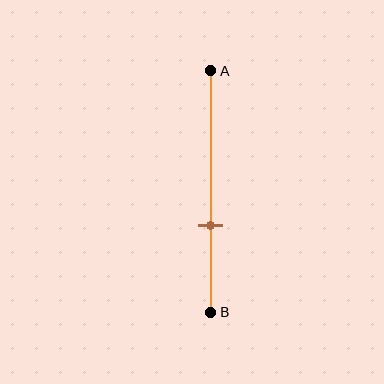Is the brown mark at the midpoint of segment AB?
No, the mark is at about 65% from A, not at the 50% midpoint.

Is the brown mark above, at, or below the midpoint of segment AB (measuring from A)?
The brown mark is below the midpoint of segment AB.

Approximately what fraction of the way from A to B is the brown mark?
The brown mark is approximately 65% of the way from A to B.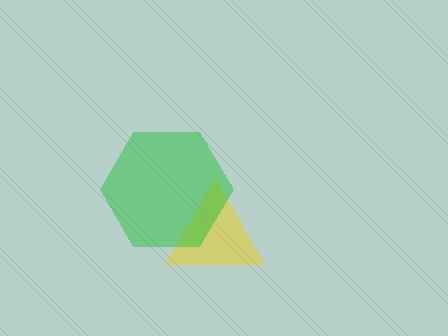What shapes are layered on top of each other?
The layered shapes are: a yellow triangle, a green hexagon.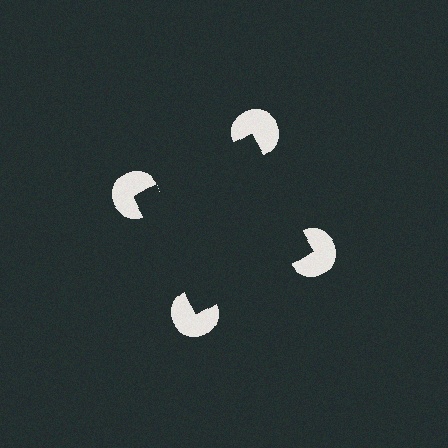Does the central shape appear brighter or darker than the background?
It typically appears slightly darker than the background, even though no actual brightness change is drawn.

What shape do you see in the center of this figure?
An illusory square — its edges are inferred from the aligned wedge cuts in the pac-man discs, not physically drawn.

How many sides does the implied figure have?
4 sides.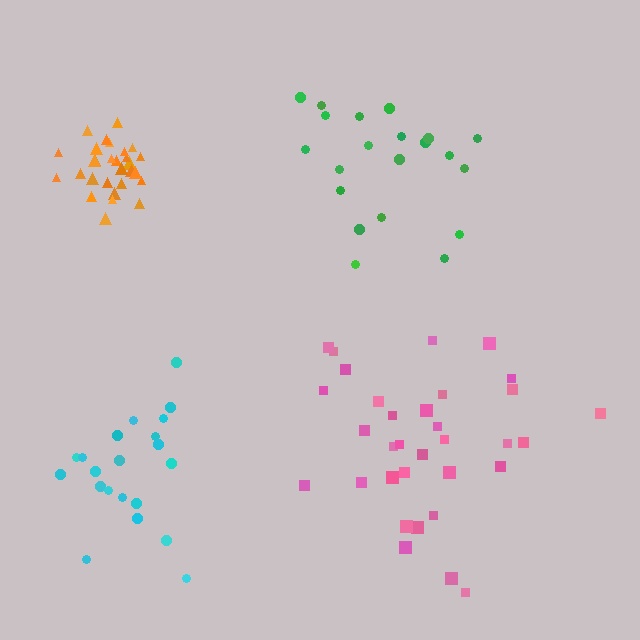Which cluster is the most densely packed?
Orange.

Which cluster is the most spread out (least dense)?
Green.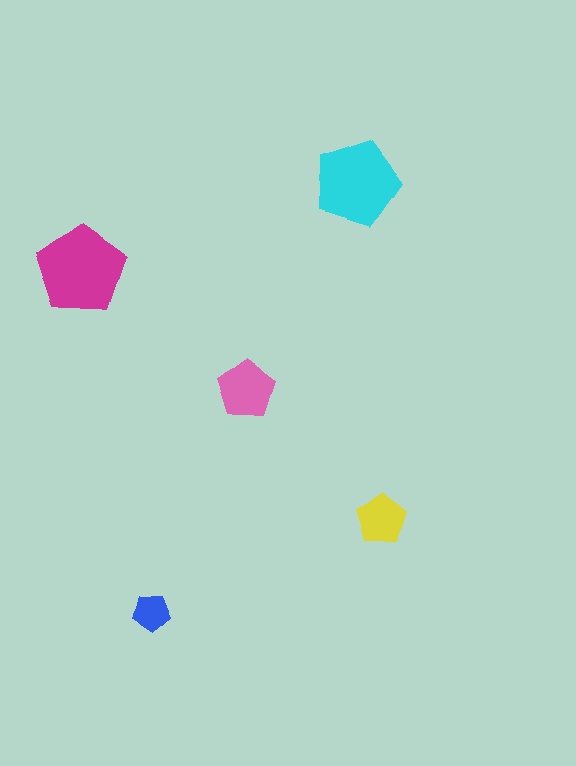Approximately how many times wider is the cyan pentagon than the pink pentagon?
About 1.5 times wider.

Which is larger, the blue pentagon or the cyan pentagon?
The cyan one.